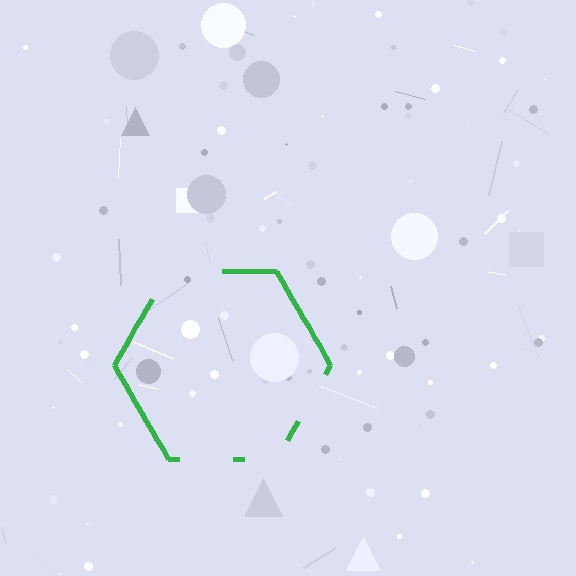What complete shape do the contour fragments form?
The contour fragments form a hexagon.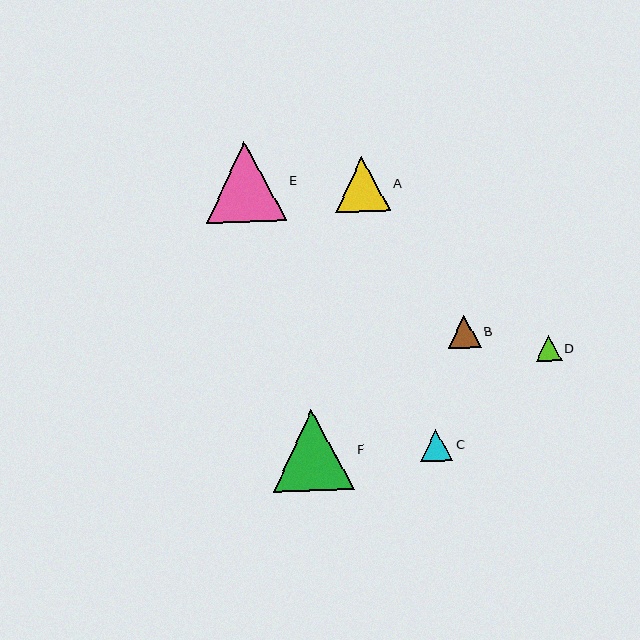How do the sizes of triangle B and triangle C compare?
Triangle B and triangle C are approximately the same size.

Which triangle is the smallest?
Triangle D is the smallest with a size of approximately 26 pixels.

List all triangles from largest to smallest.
From largest to smallest: F, E, A, B, C, D.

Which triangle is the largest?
Triangle F is the largest with a size of approximately 81 pixels.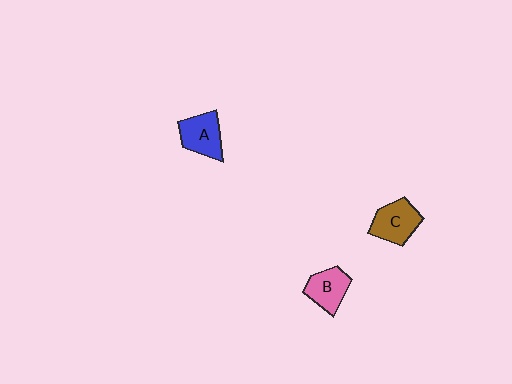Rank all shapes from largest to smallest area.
From largest to smallest: C (brown), A (blue), B (pink).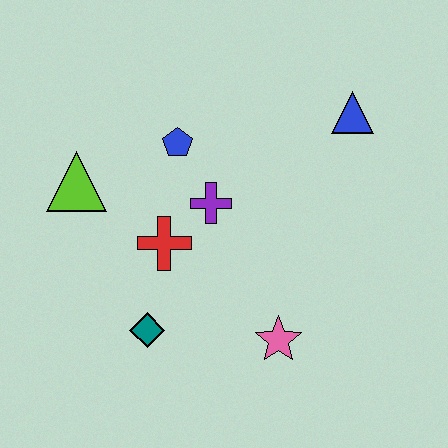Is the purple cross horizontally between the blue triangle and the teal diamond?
Yes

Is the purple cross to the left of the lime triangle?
No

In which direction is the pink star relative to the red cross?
The pink star is to the right of the red cross.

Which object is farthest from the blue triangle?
The teal diamond is farthest from the blue triangle.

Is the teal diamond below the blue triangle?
Yes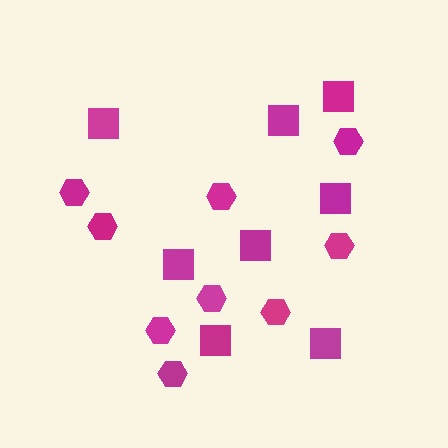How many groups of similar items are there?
There are 2 groups: one group of hexagons (9) and one group of squares (8).